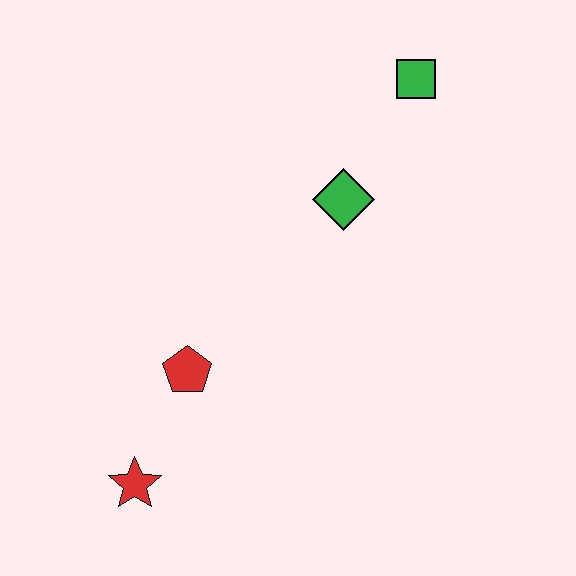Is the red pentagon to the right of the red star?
Yes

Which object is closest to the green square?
The green diamond is closest to the green square.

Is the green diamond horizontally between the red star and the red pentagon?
No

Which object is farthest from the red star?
The green square is farthest from the red star.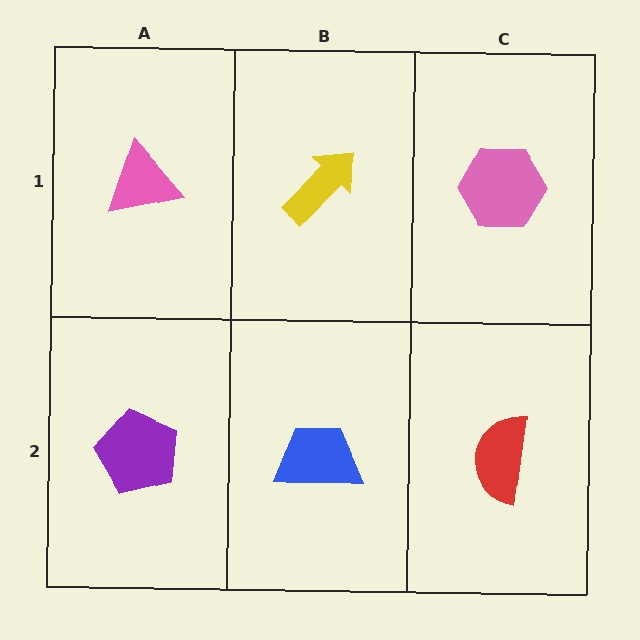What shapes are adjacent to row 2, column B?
A yellow arrow (row 1, column B), a purple pentagon (row 2, column A), a red semicircle (row 2, column C).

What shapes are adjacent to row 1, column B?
A blue trapezoid (row 2, column B), a pink triangle (row 1, column A), a pink hexagon (row 1, column C).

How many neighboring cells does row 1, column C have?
2.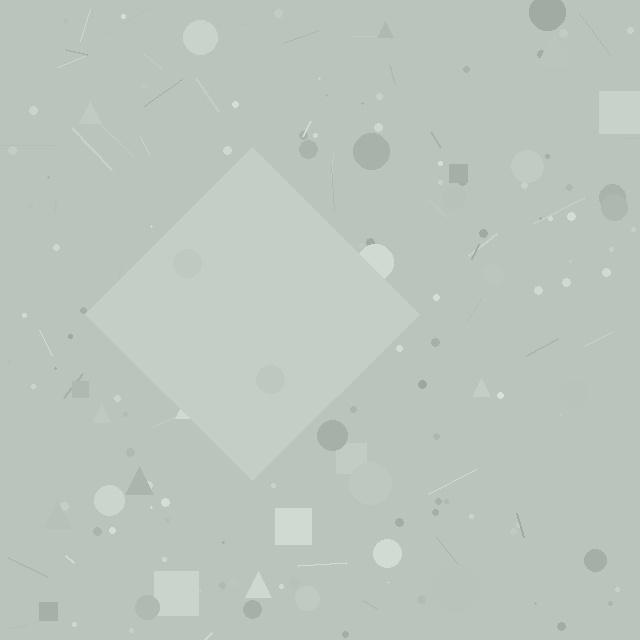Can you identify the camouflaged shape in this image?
The camouflaged shape is a diamond.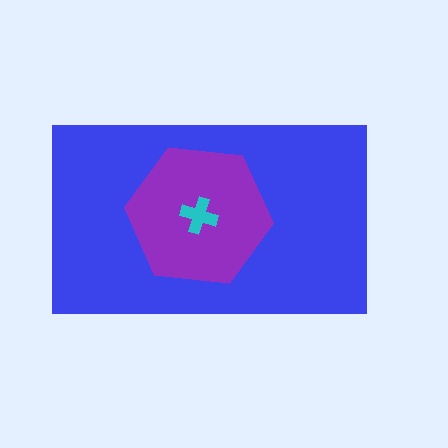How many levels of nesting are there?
3.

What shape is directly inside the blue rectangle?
The purple hexagon.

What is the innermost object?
The cyan cross.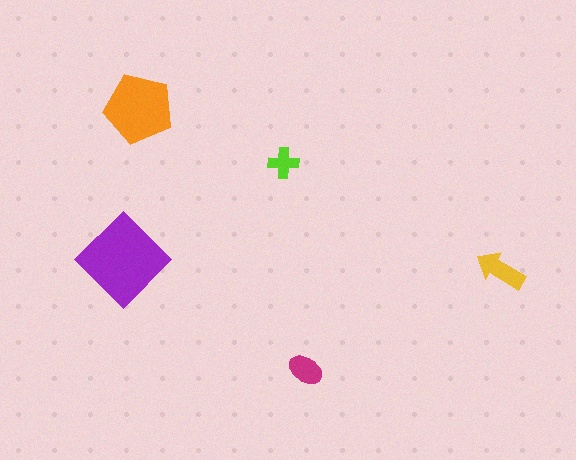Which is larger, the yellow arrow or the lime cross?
The yellow arrow.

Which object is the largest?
The purple diamond.